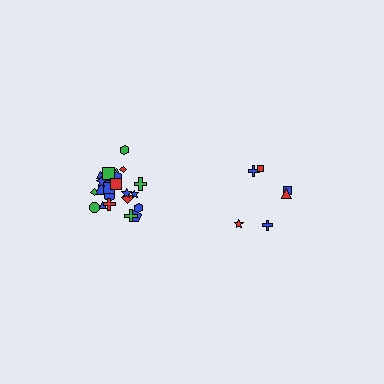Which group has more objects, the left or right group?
The left group.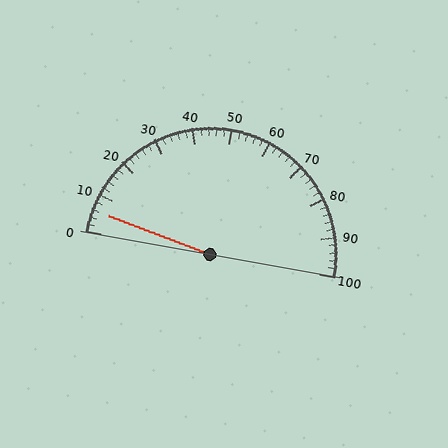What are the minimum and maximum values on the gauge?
The gauge ranges from 0 to 100.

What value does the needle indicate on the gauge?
The needle indicates approximately 6.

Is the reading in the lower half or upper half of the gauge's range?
The reading is in the lower half of the range (0 to 100).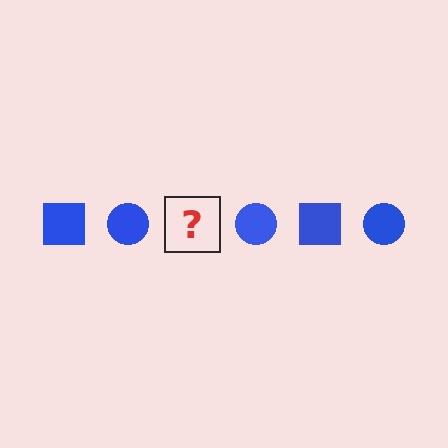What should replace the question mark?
The question mark should be replaced with a blue square.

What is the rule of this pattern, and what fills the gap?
The rule is that the pattern cycles through square, circle shapes in blue. The gap should be filled with a blue square.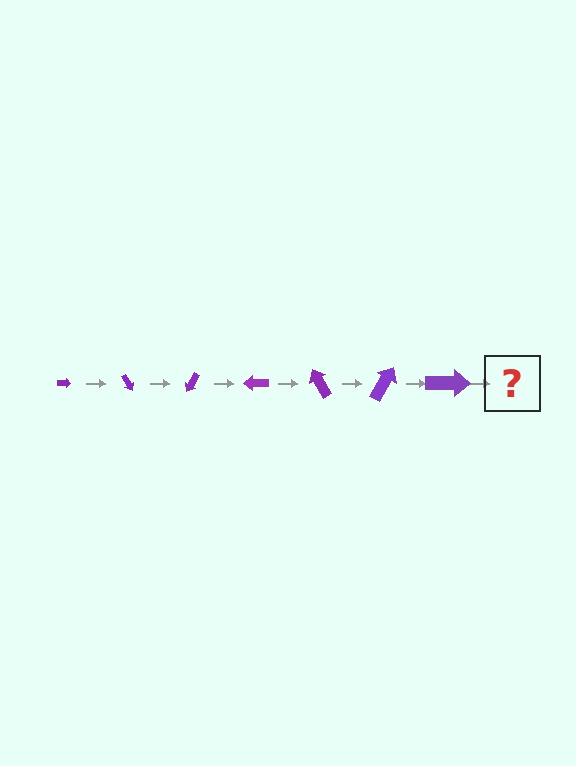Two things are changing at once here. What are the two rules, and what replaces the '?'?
The two rules are that the arrow grows larger each step and it rotates 60 degrees each step. The '?' should be an arrow, larger than the previous one and rotated 420 degrees from the start.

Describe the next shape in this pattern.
It should be an arrow, larger than the previous one and rotated 420 degrees from the start.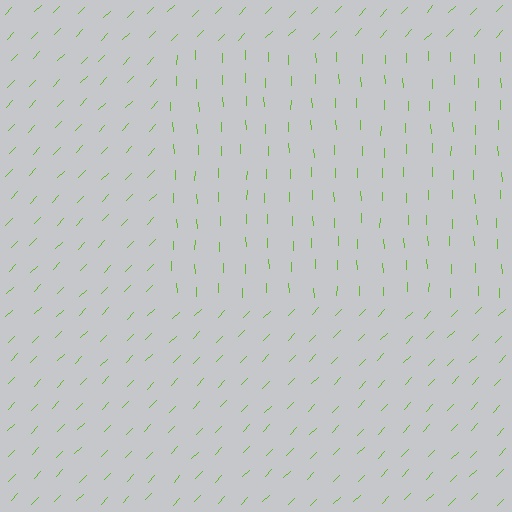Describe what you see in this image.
The image is filled with small lime line segments. A rectangle region in the image has lines oriented differently from the surrounding lines, creating a visible texture boundary.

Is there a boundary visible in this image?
Yes, there is a texture boundary formed by a change in line orientation.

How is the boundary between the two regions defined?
The boundary is defined purely by a change in line orientation (approximately 45 degrees difference). All lines are the same color and thickness.